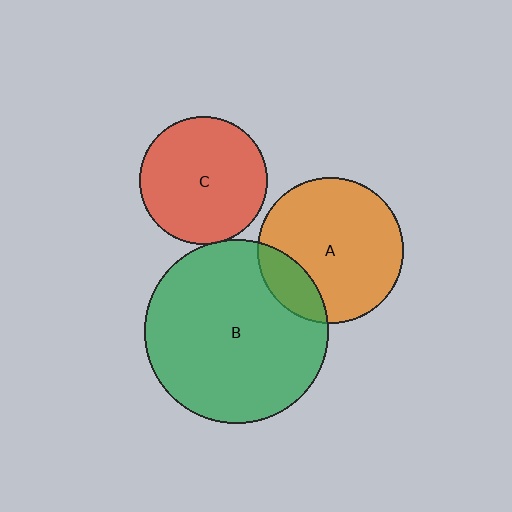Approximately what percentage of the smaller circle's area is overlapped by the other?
Approximately 20%.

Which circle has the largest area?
Circle B (green).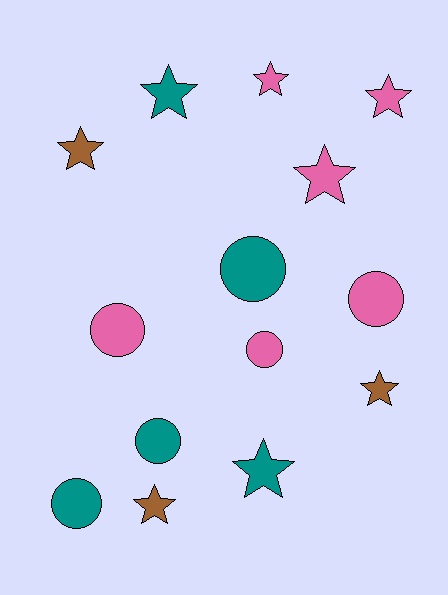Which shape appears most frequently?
Star, with 8 objects.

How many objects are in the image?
There are 14 objects.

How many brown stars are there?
There are 3 brown stars.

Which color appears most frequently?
Pink, with 6 objects.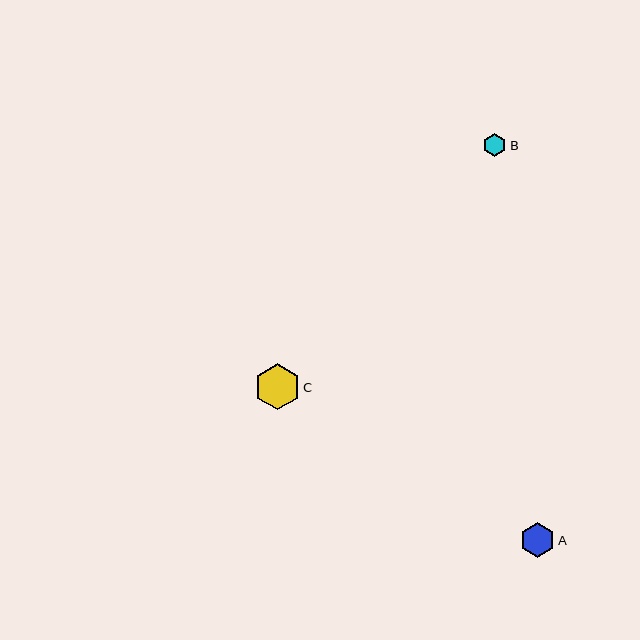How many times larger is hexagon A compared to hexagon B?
Hexagon A is approximately 1.5 times the size of hexagon B.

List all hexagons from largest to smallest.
From largest to smallest: C, A, B.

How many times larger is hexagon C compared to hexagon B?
Hexagon C is approximately 2.0 times the size of hexagon B.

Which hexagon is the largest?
Hexagon C is the largest with a size of approximately 46 pixels.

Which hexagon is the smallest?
Hexagon B is the smallest with a size of approximately 23 pixels.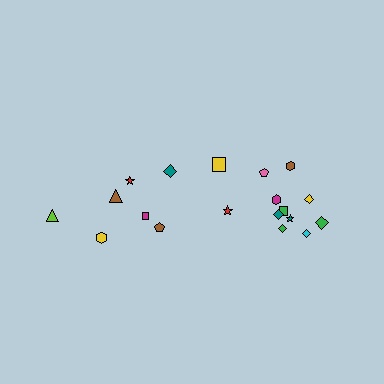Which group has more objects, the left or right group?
The right group.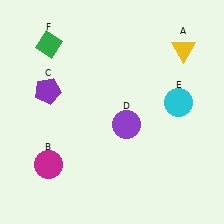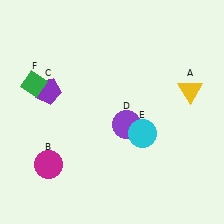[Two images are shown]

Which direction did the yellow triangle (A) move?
The yellow triangle (A) moved down.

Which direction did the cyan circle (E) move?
The cyan circle (E) moved left.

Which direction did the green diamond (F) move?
The green diamond (F) moved down.